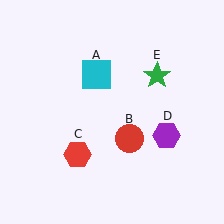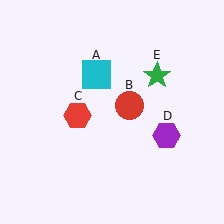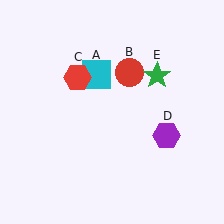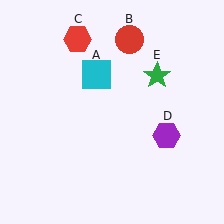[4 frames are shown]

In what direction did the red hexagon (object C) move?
The red hexagon (object C) moved up.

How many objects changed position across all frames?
2 objects changed position: red circle (object B), red hexagon (object C).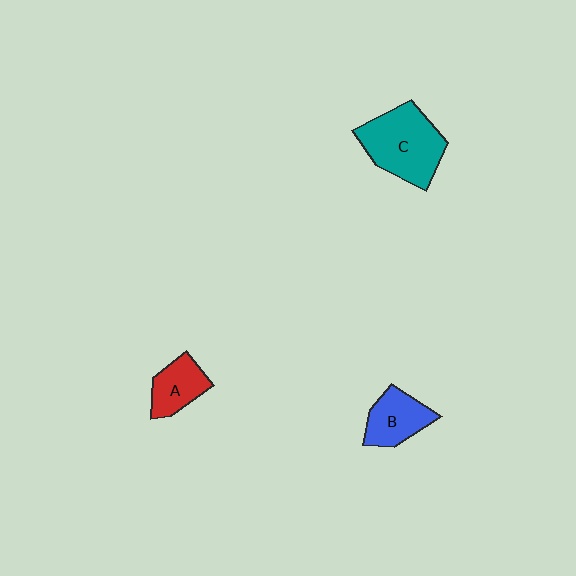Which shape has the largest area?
Shape C (teal).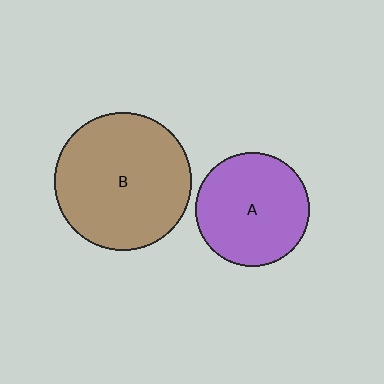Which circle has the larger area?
Circle B (brown).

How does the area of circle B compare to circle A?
Approximately 1.5 times.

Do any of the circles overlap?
No, none of the circles overlap.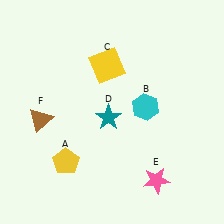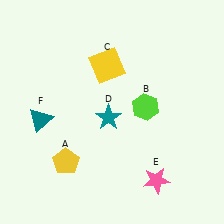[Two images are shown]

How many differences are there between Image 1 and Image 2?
There are 2 differences between the two images.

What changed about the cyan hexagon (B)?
In Image 1, B is cyan. In Image 2, it changed to lime.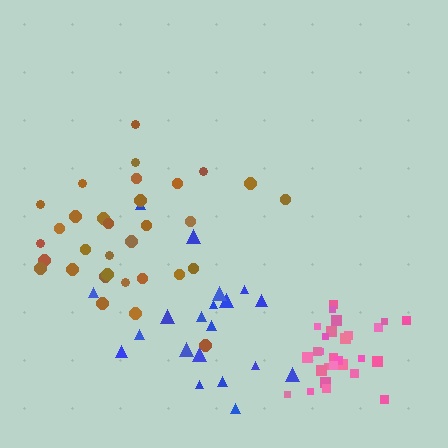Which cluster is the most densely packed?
Pink.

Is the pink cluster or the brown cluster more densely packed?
Pink.